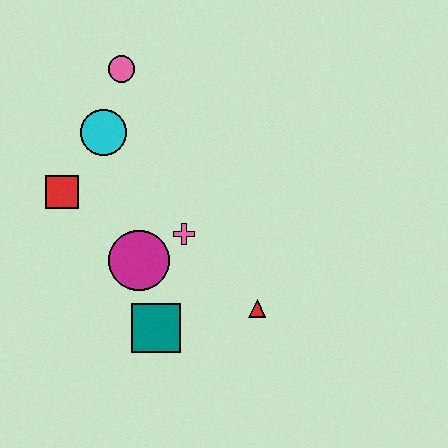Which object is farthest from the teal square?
The pink circle is farthest from the teal square.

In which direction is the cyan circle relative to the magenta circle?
The cyan circle is above the magenta circle.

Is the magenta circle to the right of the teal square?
No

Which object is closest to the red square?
The cyan circle is closest to the red square.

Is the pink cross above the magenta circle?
Yes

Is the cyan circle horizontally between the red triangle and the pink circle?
No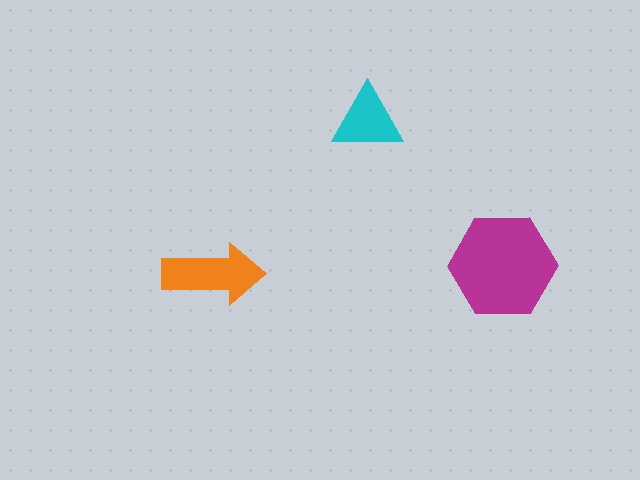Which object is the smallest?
The cyan triangle.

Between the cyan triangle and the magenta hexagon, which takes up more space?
The magenta hexagon.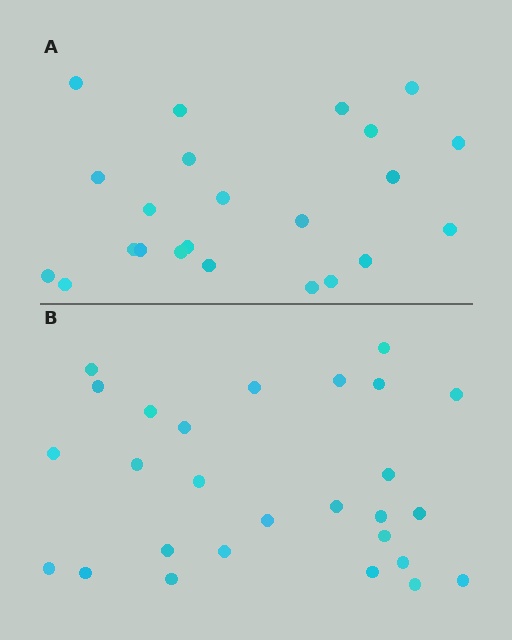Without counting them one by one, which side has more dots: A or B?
Region B (the bottom region) has more dots.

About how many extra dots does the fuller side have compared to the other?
Region B has about 4 more dots than region A.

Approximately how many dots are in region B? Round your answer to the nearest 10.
About 30 dots. (The exact count is 27, which rounds to 30.)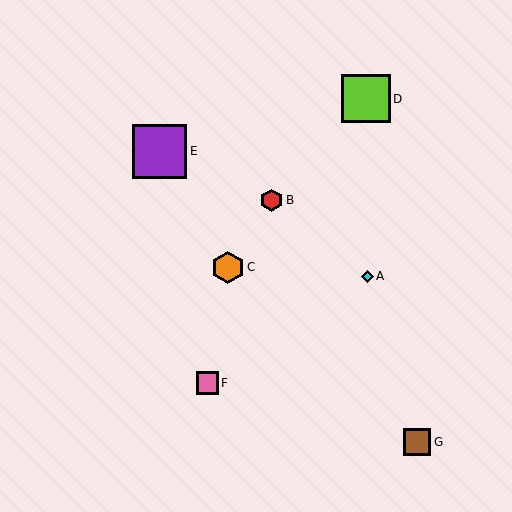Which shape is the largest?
The purple square (labeled E) is the largest.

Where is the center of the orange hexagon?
The center of the orange hexagon is at (228, 267).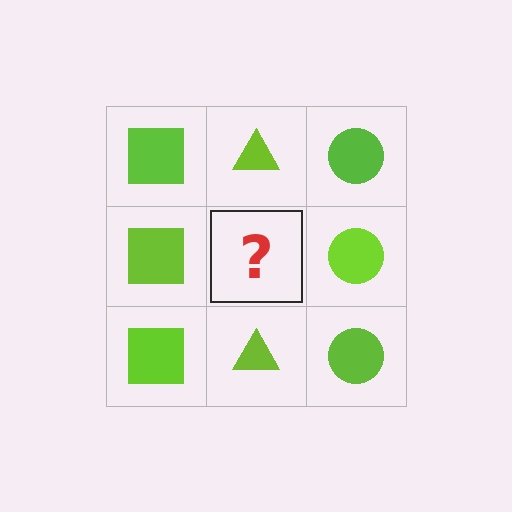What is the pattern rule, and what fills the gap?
The rule is that each column has a consistent shape. The gap should be filled with a lime triangle.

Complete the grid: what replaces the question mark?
The question mark should be replaced with a lime triangle.